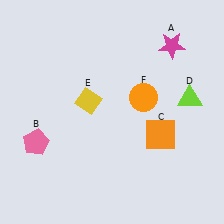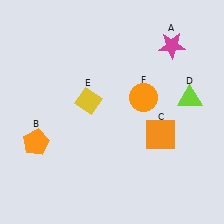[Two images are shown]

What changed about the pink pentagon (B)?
In Image 1, B is pink. In Image 2, it changed to orange.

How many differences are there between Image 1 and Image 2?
There is 1 difference between the two images.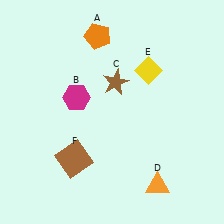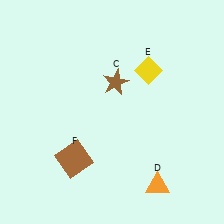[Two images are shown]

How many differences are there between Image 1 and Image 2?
There are 2 differences between the two images.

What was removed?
The magenta hexagon (B), the orange pentagon (A) were removed in Image 2.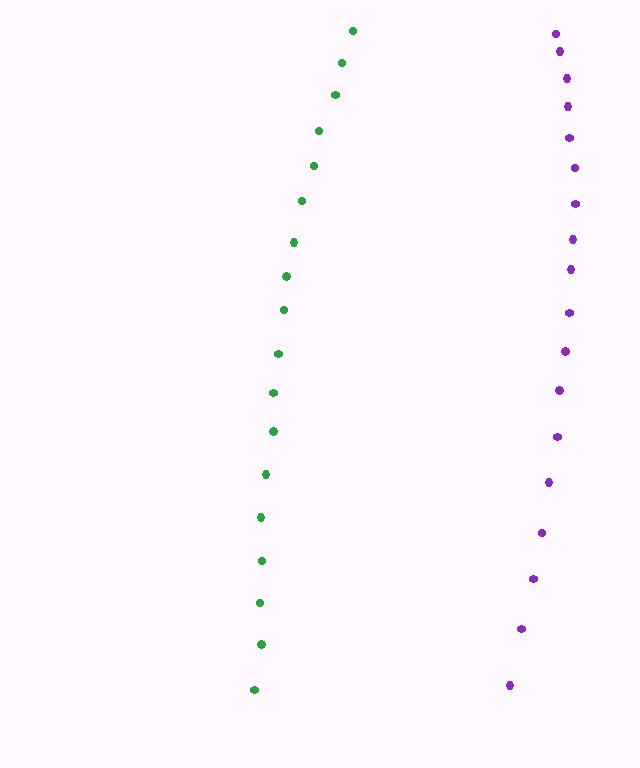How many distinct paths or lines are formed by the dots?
There are 2 distinct paths.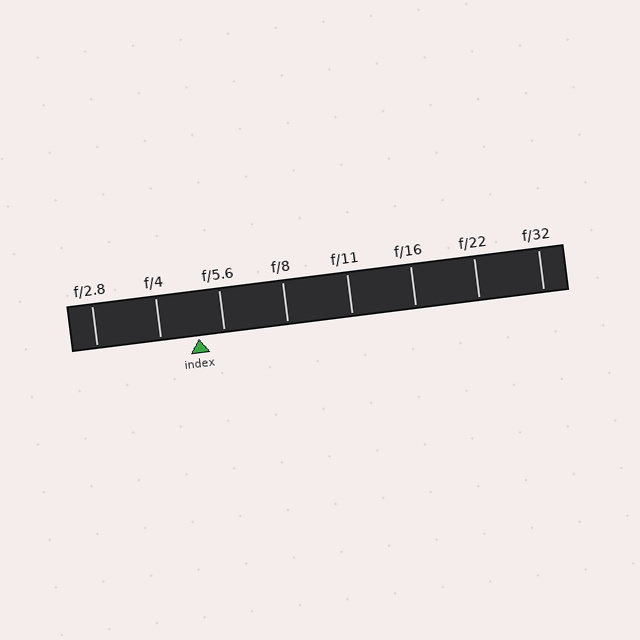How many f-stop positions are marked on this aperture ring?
There are 8 f-stop positions marked.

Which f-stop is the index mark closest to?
The index mark is closest to f/5.6.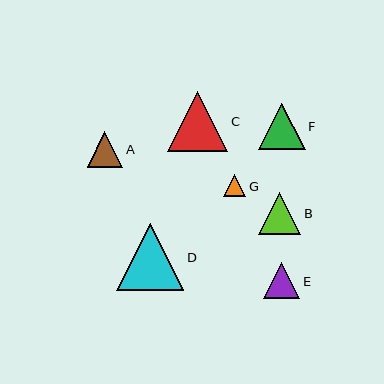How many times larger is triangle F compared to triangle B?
Triangle F is approximately 1.1 times the size of triangle B.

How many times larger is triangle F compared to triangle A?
Triangle F is approximately 1.3 times the size of triangle A.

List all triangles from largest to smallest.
From largest to smallest: D, C, F, B, E, A, G.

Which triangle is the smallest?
Triangle G is the smallest with a size of approximately 22 pixels.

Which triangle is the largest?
Triangle D is the largest with a size of approximately 67 pixels.